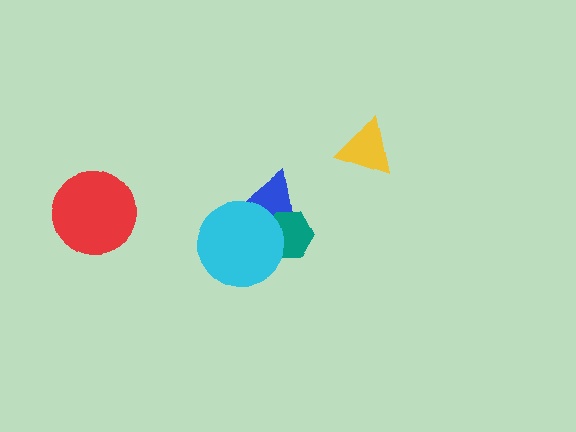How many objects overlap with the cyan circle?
2 objects overlap with the cyan circle.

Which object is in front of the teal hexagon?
The cyan circle is in front of the teal hexagon.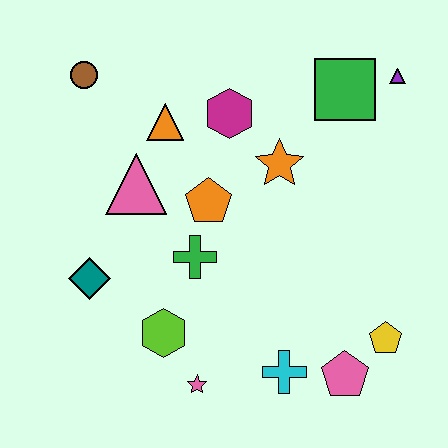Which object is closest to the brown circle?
The orange triangle is closest to the brown circle.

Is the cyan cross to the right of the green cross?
Yes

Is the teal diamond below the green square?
Yes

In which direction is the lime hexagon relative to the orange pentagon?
The lime hexagon is below the orange pentagon.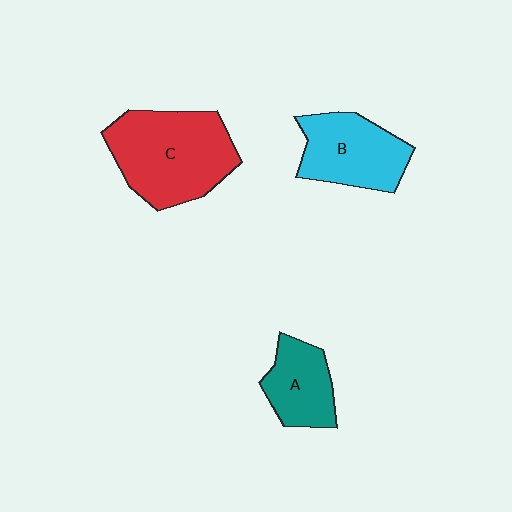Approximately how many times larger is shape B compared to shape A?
Approximately 1.3 times.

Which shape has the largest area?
Shape C (red).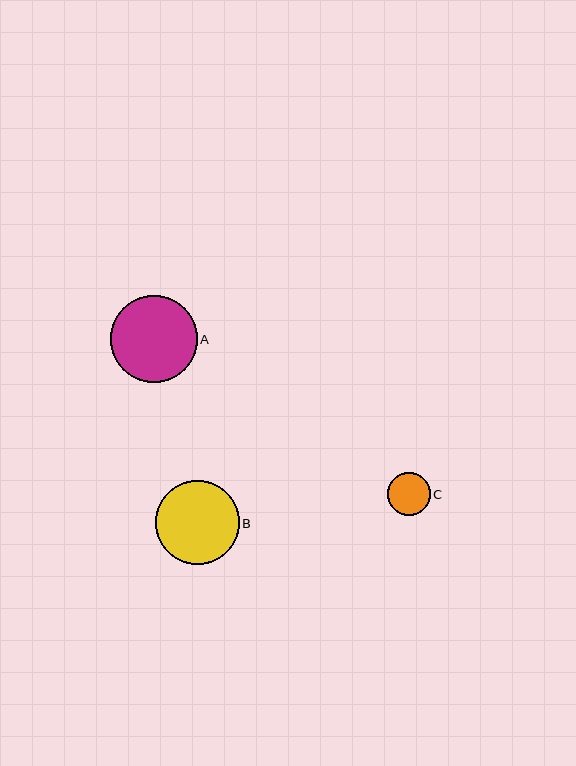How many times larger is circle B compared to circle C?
Circle B is approximately 2.0 times the size of circle C.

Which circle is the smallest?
Circle C is the smallest with a size of approximately 43 pixels.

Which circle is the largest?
Circle A is the largest with a size of approximately 87 pixels.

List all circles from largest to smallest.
From largest to smallest: A, B, C.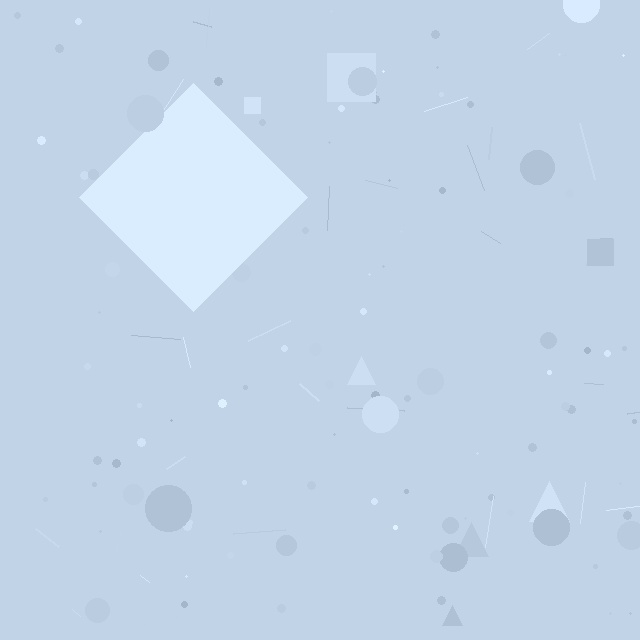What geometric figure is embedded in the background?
A diamond is embedded in the background.